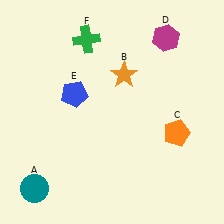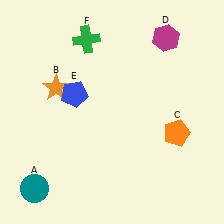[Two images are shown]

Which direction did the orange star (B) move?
The orange star (B) moved left.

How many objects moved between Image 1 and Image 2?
1 object moved between the two images.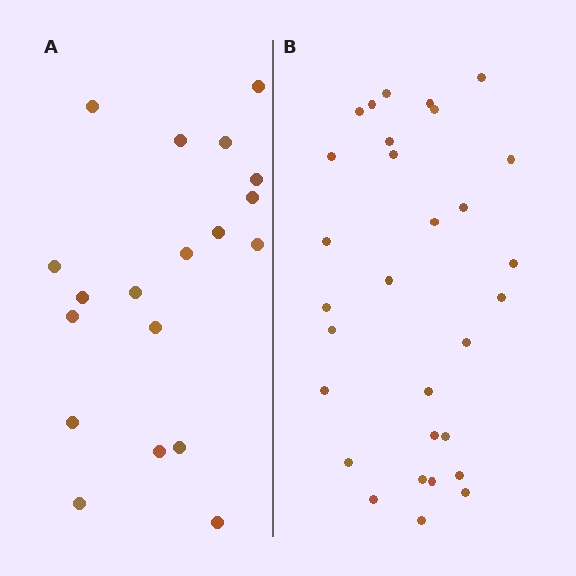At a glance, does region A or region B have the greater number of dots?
Region B (the right region) has more dots.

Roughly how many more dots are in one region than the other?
Region B has roughly 12 or so more dots than region A.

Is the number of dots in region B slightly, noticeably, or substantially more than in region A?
Region B has substantially more. The ratio is roughly 1.6 to 1.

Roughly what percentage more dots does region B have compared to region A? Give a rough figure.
About 60% more.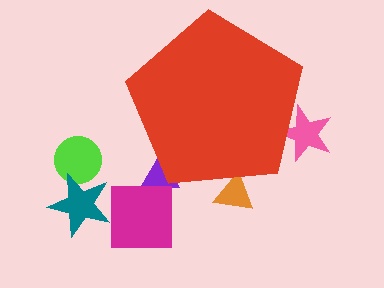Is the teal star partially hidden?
No, the teal star is fully visible.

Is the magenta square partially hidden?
No, the magenta square is fully visible.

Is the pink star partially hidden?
Yes, the pink star is partially hidden behind the red pentagon.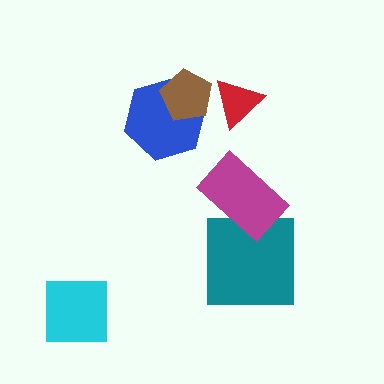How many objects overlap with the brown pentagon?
1 object overlaps with the brown pentagon.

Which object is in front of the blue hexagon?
The brown pentagon is in front of the blue hexagon.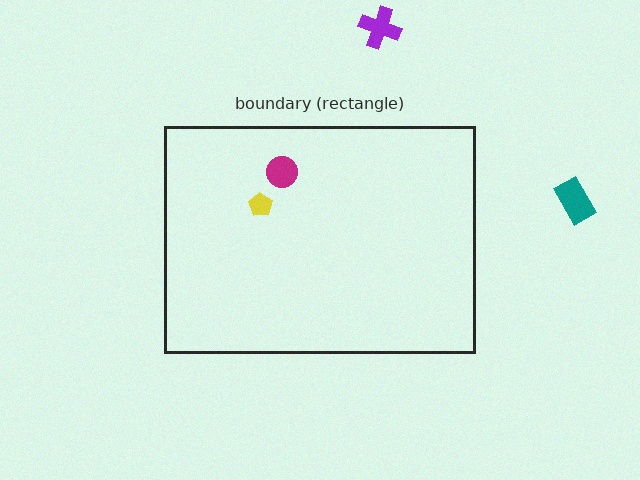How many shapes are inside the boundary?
2 inside, 2 outside.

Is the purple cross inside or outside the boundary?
Outside.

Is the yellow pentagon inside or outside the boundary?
Inside.